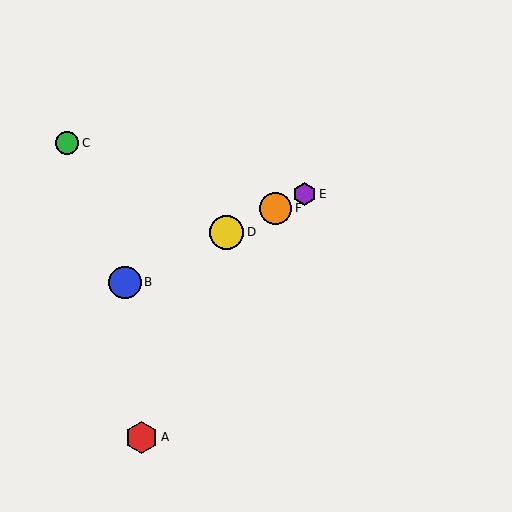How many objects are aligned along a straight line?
4 objects (B, D, E, F) are aligned along a straight line.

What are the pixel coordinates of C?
Object C is at (67, 143).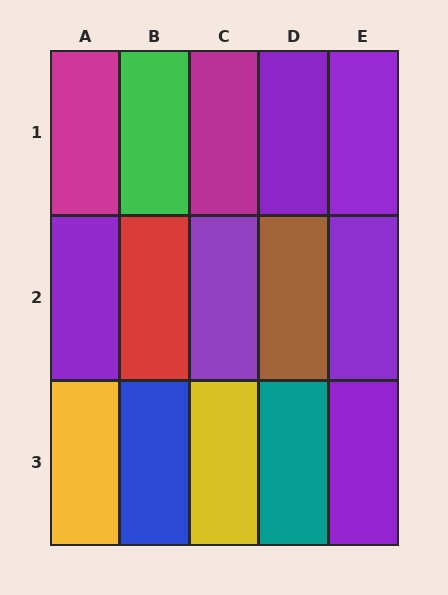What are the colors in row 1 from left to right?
Magenta, green, magenta, purple, purple.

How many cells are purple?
6 cells are purple.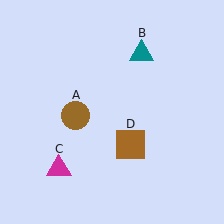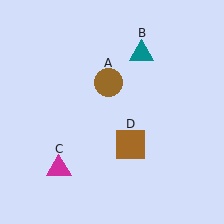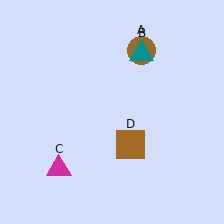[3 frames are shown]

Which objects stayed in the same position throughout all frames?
Teal triangle (object B) and magenta triangle (object C) and brown square (object D) remained stationary.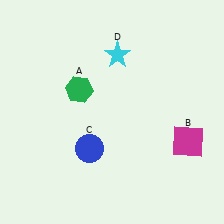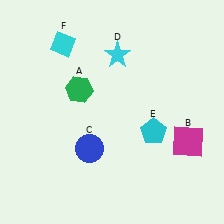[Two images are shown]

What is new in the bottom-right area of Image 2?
A cyan pentagon (E) was added in the bottom-right area of Image 2.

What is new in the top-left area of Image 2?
A cyan diamond (F) was added in the top-left area of Image 2.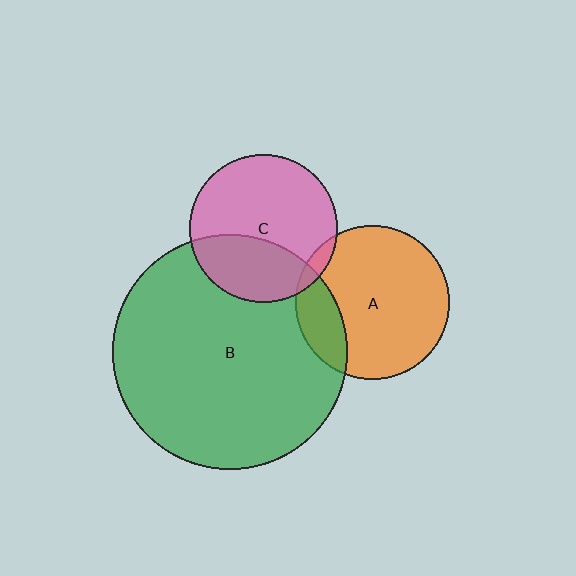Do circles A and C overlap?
Yes.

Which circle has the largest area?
Circle B (green).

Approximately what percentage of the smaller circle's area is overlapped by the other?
Approximately 5%.